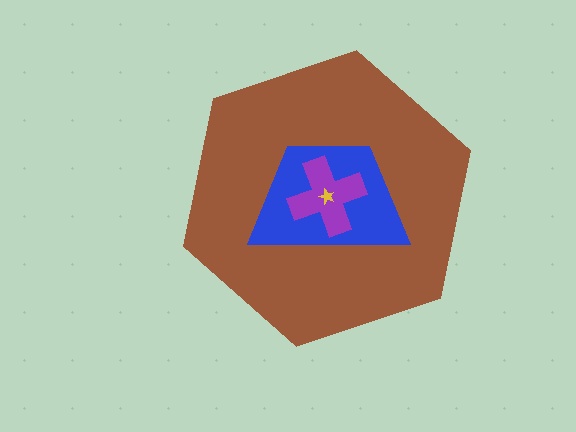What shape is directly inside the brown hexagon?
The blue trapezoid.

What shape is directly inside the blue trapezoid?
The purple cross.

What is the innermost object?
The yellow star.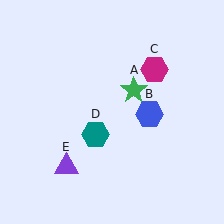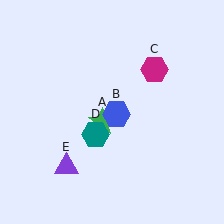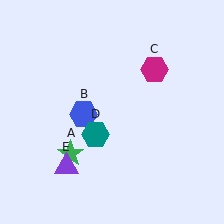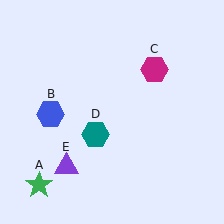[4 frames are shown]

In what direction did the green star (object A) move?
The green star (object A) moved down and to the left.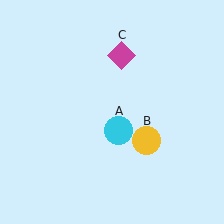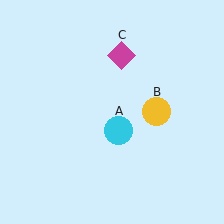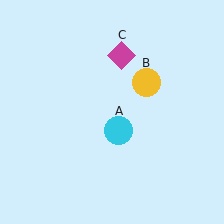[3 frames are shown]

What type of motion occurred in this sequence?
The yellow circle (object B) rotated counterclockwise around the center of the scene.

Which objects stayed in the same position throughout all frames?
Cyan circle (object A) and magenta diamond (object C) remained stationary.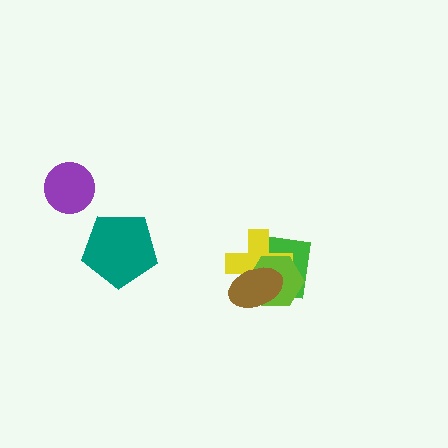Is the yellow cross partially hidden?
Yes, it is partially covered by another shape.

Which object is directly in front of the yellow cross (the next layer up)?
The lime hexagon is directly in front of the yellow cross.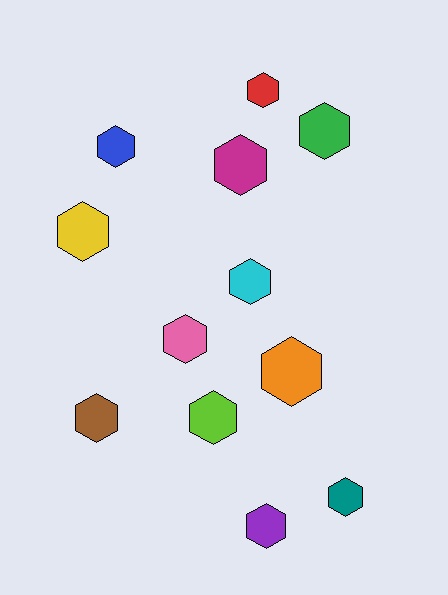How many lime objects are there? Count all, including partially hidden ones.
There is 1 lime object.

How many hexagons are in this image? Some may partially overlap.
There are 12 hexagons.